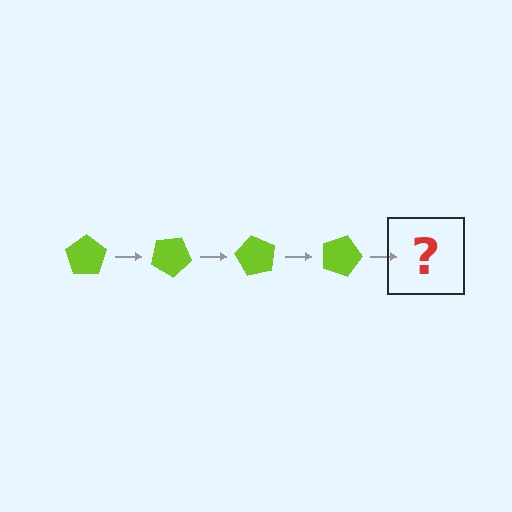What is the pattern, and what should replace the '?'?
The pattern is that the pentagon rotates 30 degrees each step. The '?' should be a lime pentagon rotated 120 degrees.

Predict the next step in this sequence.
The next step is a lime pentagon rotated 120 degrees.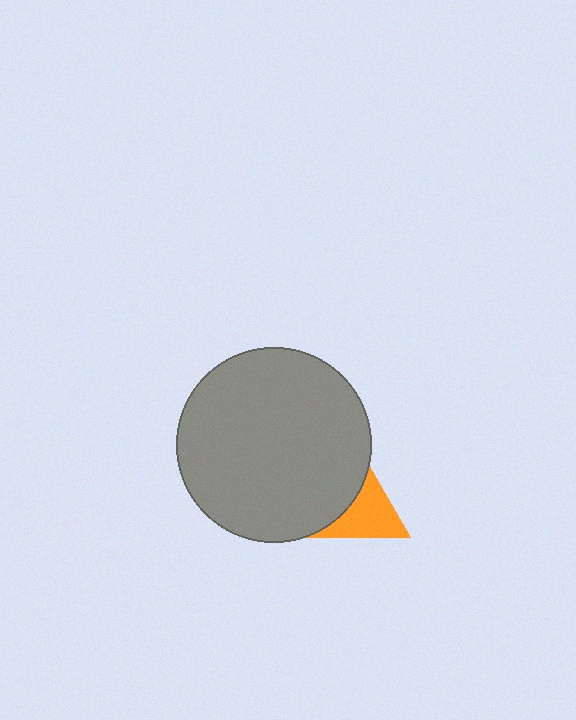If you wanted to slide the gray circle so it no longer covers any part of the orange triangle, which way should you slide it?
Slide it left — that is the most direct way to separate the two shapes.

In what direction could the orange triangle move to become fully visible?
The orange triangle could move right. That would shift it out from behind the gray circle entirely.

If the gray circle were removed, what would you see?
You would see the complete orange triangle.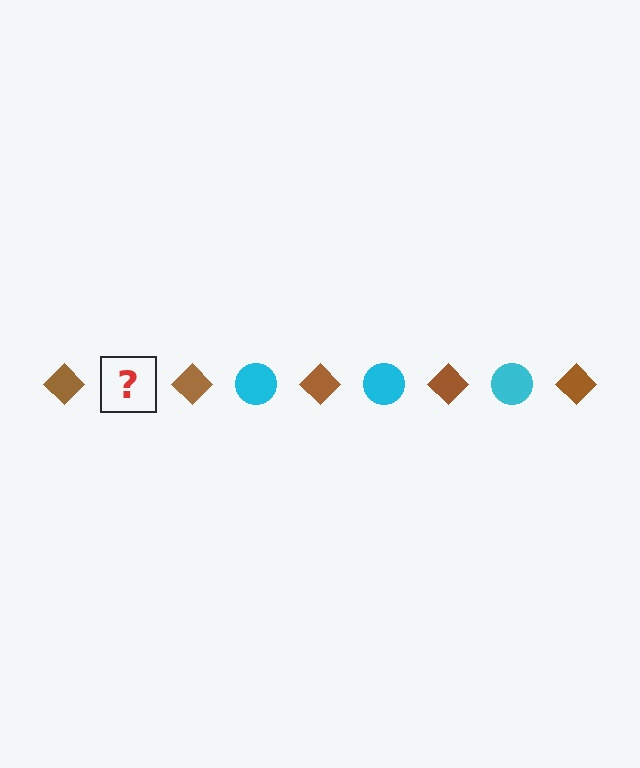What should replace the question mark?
The question mark should be replaced with a cyan circle.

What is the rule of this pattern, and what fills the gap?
The rule is that the pattern alternates between brown diamond and cyan circle. The gap should be filled with a cyan circle.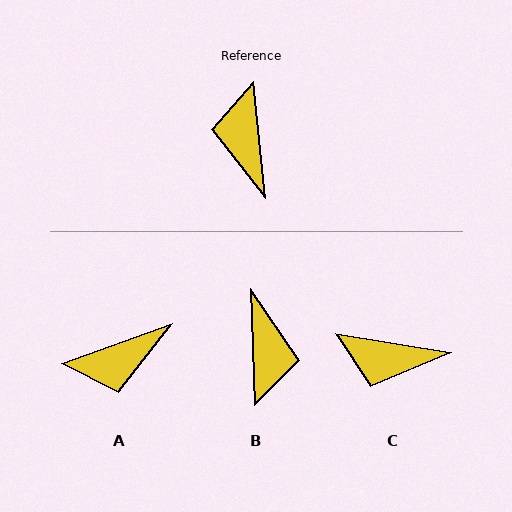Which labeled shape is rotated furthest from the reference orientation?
B, about 176 degrees away.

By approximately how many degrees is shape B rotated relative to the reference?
Approximately 176 degrees counter-clockwise.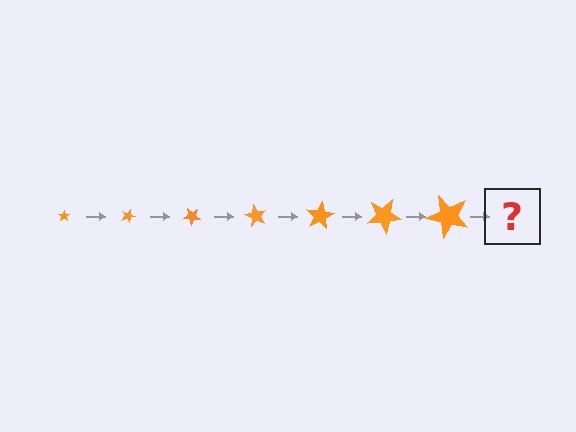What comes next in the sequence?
The next element should be a star, larger than the previous one and rotated 140 degrees from the start.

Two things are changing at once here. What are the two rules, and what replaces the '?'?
The two rules are that the star grows larger each step and it rotates 20 degrees each step. The '?' should be a star, larger than the previous one and rotated 140 degrees from the start.